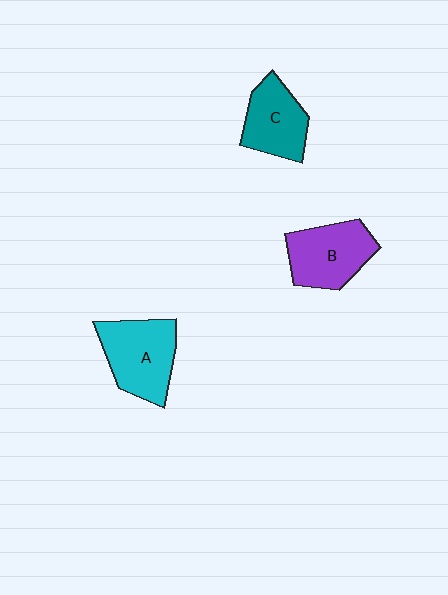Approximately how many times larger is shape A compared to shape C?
Approximately 1.3 times.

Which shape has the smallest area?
Shape C (teal).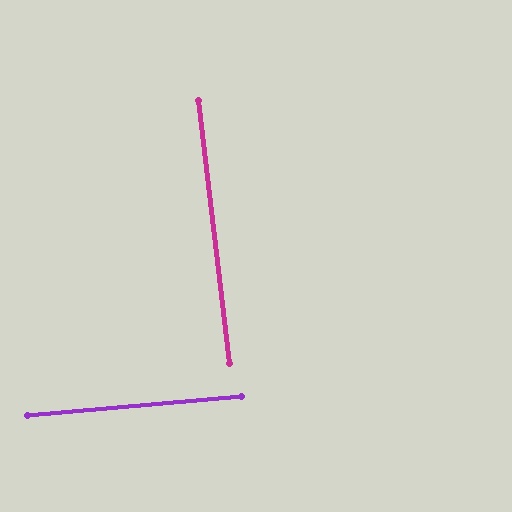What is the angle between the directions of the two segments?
Approximately 88 degrees.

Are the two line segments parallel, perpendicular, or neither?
Perpendicular — they meet at approximately 88°.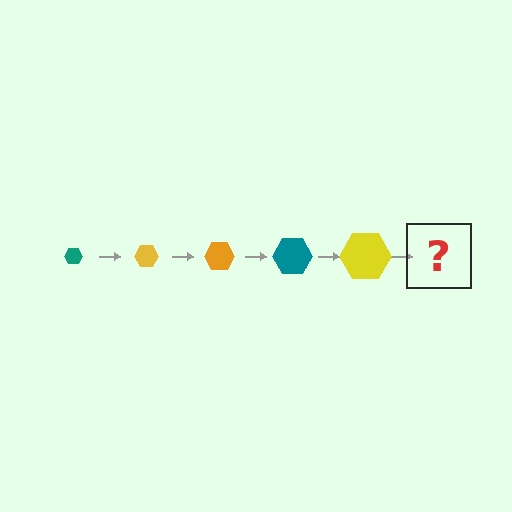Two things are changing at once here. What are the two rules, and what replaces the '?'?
The two rules are that the hexagon grows larger each step and the color cycles through teal, yellow, and orange. The '?' should be an orange hexagon, larger than the previous one.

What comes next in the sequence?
The next element should be an orange hexagon, larger than the previous one.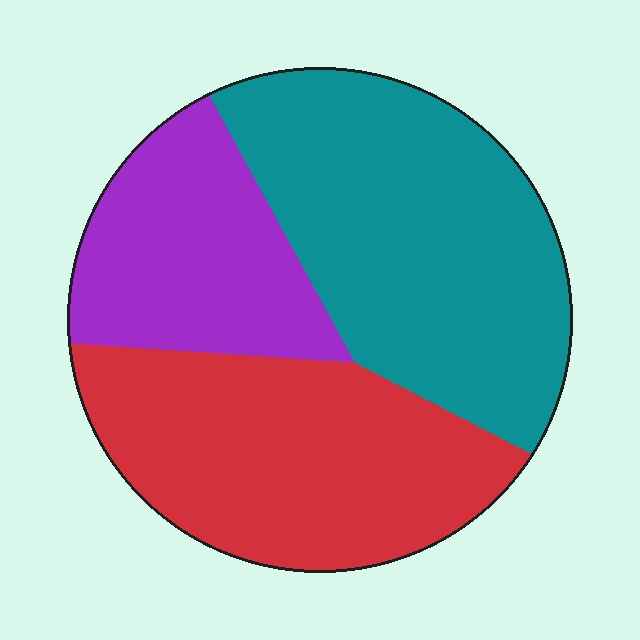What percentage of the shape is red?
Red takes up between a quarter and a half of the shape.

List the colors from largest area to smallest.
From largest to smallest: teal, red, purple.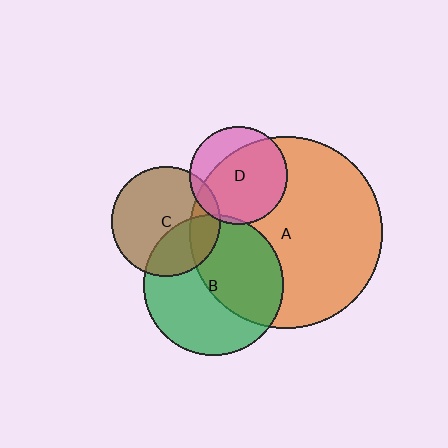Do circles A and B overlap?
Yes.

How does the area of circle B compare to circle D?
Approximately 2.0 times.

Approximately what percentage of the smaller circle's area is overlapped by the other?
Approximately 50%.